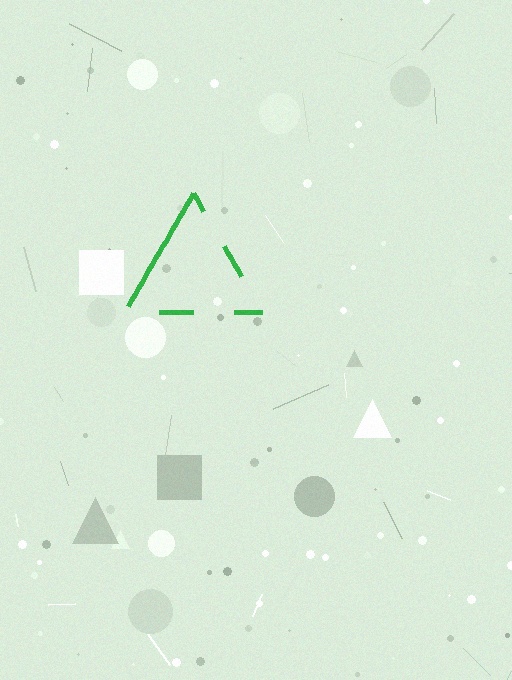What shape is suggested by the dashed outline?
The dashed outline suggests a triangle.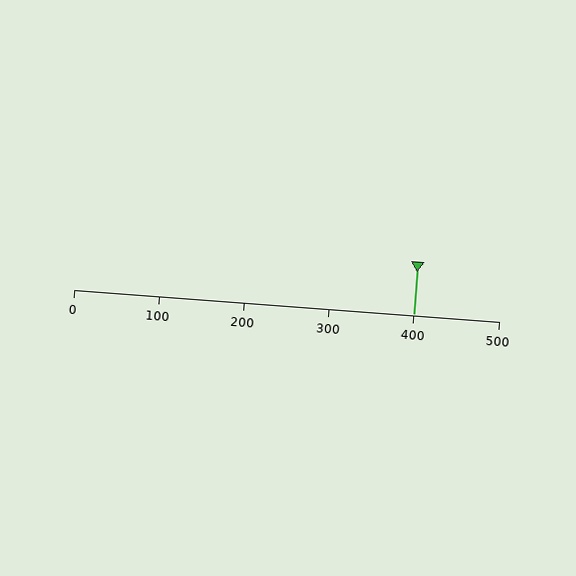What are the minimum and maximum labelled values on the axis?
The axis runs from 0 to 500.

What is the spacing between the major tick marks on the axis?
The major ticks are spaced 100 apart.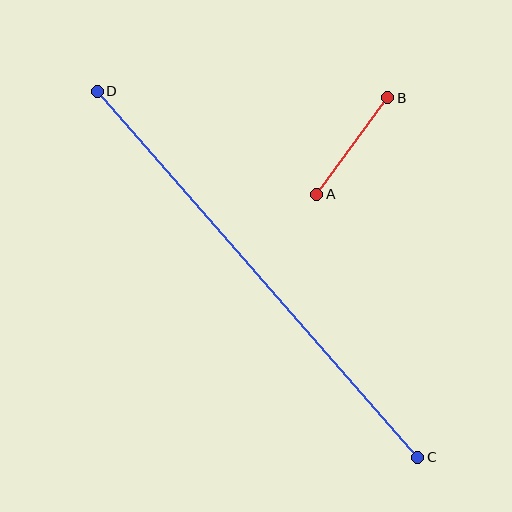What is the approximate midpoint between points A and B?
The midpoint is at approximately (352, 146) pixels.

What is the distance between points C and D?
The distance is approximately 487 pixels.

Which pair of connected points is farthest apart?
Points C and D are farthest apart.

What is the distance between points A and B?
The distance is approximately 120 pixels.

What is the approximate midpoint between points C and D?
The midpoint is at approximately (257, 274) pixels.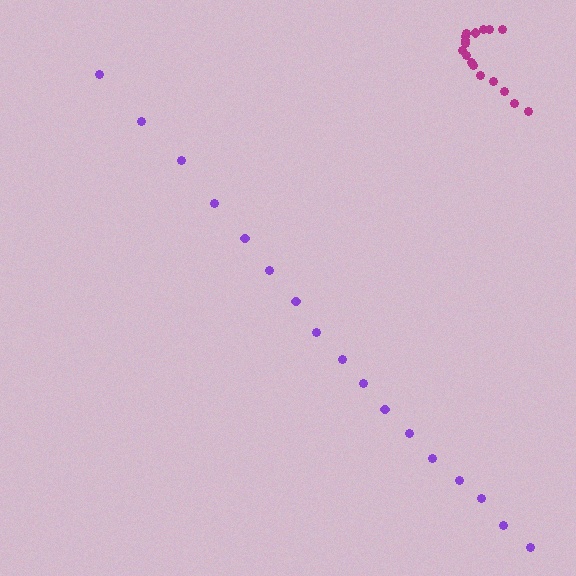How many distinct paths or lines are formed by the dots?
There are 2 distinct paths.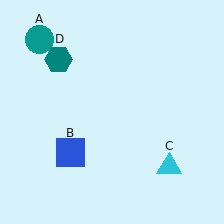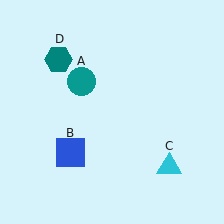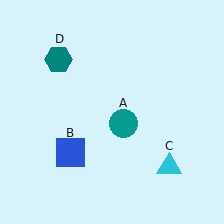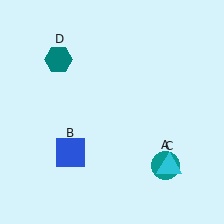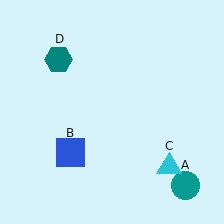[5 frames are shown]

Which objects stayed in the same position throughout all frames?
Blue square (object B) and cyan triangle (object C) and teal hexagon (object D) remained stationary.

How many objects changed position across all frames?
1 object changed position: teal circle (object A).